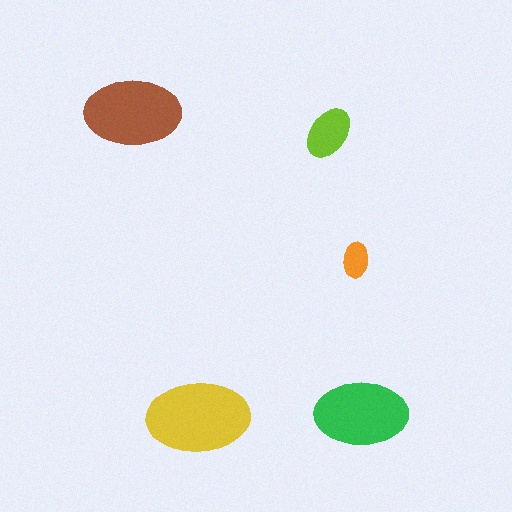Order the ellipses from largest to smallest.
the yellow one, the brown one, the green one, the lime one, the orange one.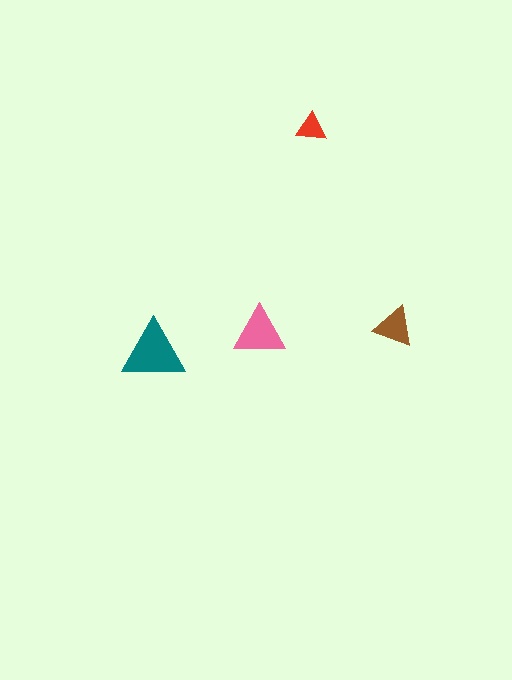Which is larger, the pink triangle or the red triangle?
The pink one.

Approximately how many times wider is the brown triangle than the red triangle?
About 1.5 times wider.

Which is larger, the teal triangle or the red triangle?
The teal one.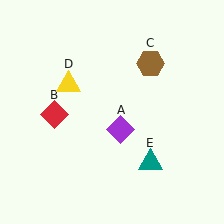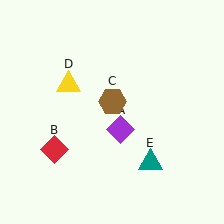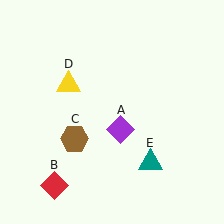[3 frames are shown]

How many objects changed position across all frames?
2 objects changed position: red diamond (object B), brown hexagon (object C).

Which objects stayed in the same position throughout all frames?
Purple diamond (object A) and yellow triangle (object D) and teal triangle (object E) remained stationary.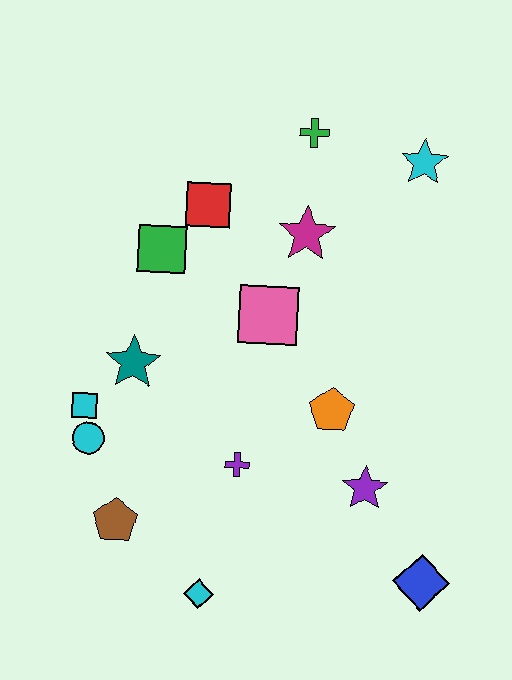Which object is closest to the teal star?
The cyan square is closest to the teal star.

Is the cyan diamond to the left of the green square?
No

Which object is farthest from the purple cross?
The cyan star is farthest from the purple cross.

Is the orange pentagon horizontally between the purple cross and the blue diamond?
Yes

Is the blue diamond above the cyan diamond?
Yes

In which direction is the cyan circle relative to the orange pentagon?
The cyan circle is to the left of the orange pentagon.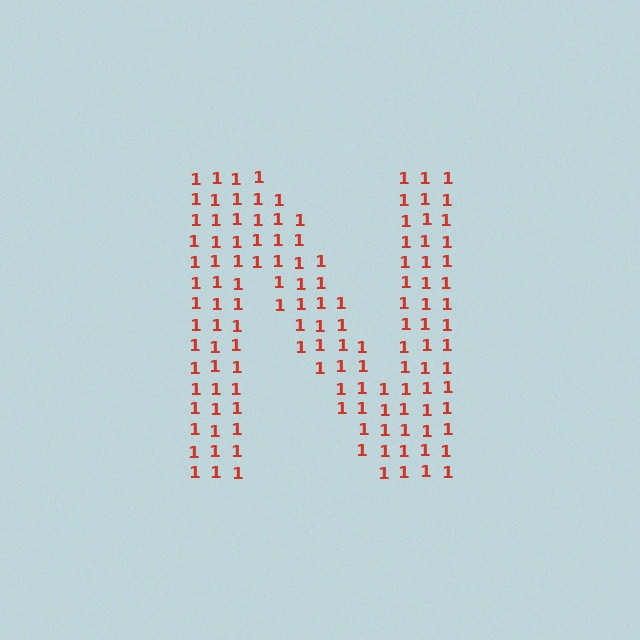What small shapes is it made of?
It is made of small digit 1's.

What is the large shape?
The large shape is the letter N.